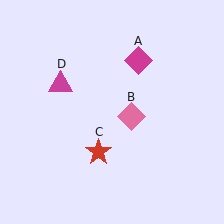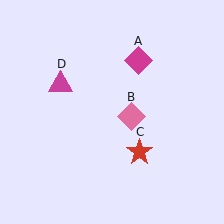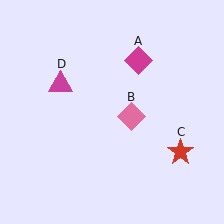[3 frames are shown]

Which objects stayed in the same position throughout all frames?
Magenta diamond (object A) and pink diamond (object B) and magenta triangle (object D) remained stationary.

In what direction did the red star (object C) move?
The red star (object C) moved right.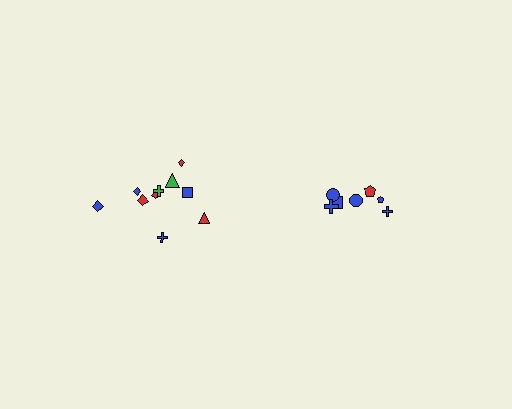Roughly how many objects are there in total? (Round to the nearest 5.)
Roughly 15 objects in total.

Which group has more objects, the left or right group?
The left group.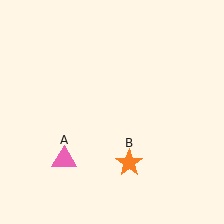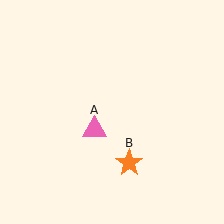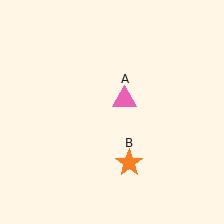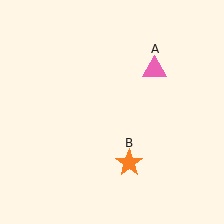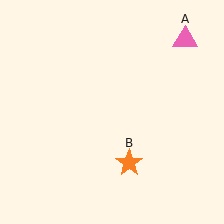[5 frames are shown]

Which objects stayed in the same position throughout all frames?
Orange star (object B) remained stationary.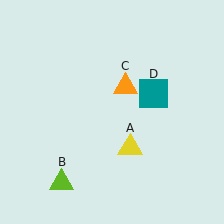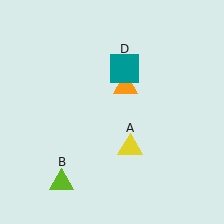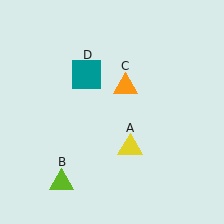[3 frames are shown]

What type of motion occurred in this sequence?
The teal square (object D) rotated counterclockwise around the center of the scene.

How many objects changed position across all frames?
1 object changed position: teal square (object D).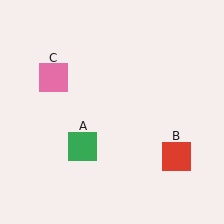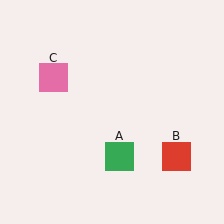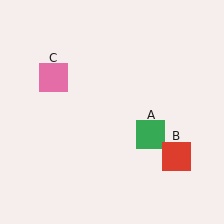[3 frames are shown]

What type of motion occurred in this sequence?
The green square (object A) rotated counterclockwise around the center of the scene.